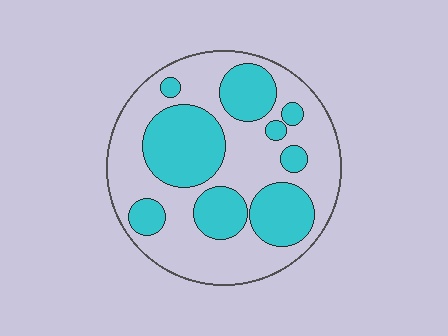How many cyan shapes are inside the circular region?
9.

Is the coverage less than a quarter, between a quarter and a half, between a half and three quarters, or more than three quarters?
Between a quarter and a half.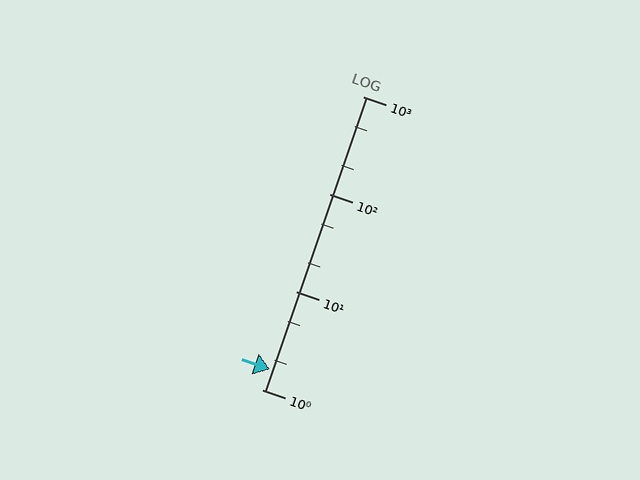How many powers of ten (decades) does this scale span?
The scale spans 3 decades, from 1 to 1000.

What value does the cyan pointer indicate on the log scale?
The pointer indicates approximately 1.6.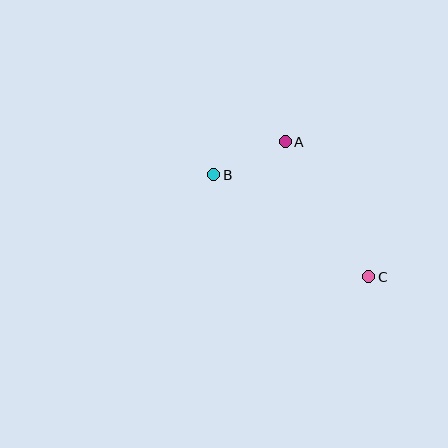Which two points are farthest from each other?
Points B and C are farthest from each other.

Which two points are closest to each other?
Points A and B are closest to each other.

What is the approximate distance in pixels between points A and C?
The distance between A and C is approximately 158 pixels.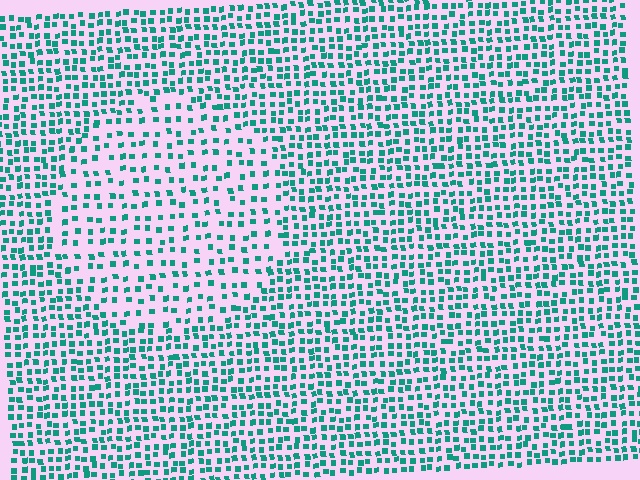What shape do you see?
I see a circle.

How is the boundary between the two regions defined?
The boundary is defined by a change in element density (approximately 1.8x ratio). All elements are the same color, size, and shape.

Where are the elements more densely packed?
The elements are more densely packed outside the circle boundary.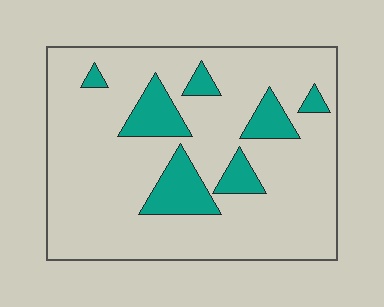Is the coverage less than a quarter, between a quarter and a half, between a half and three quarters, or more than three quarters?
Less than a quarter.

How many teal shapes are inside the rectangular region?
7.